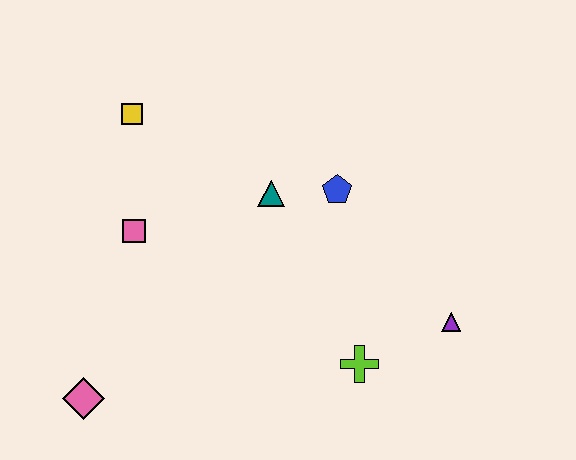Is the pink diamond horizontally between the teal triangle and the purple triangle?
No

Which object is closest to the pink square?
The yellow square is closest to the pink square.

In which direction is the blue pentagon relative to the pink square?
The blue pentagon is to the right of the pink square.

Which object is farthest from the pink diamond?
The purple triangle is farthest from the pink diamond.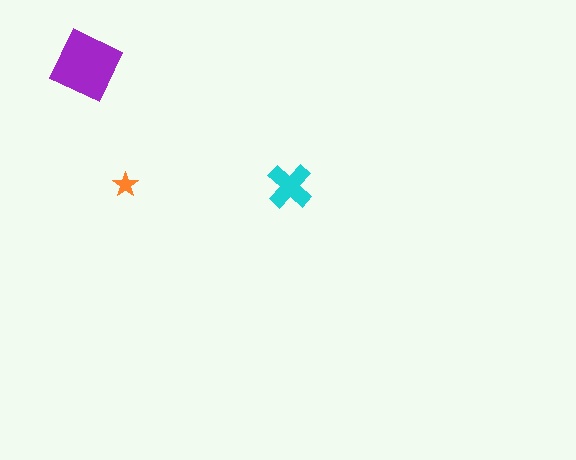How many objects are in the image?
There are 3 objects in the image.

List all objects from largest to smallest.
The purple diamond, the cyan cross, the orange star.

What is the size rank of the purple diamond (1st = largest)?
1st.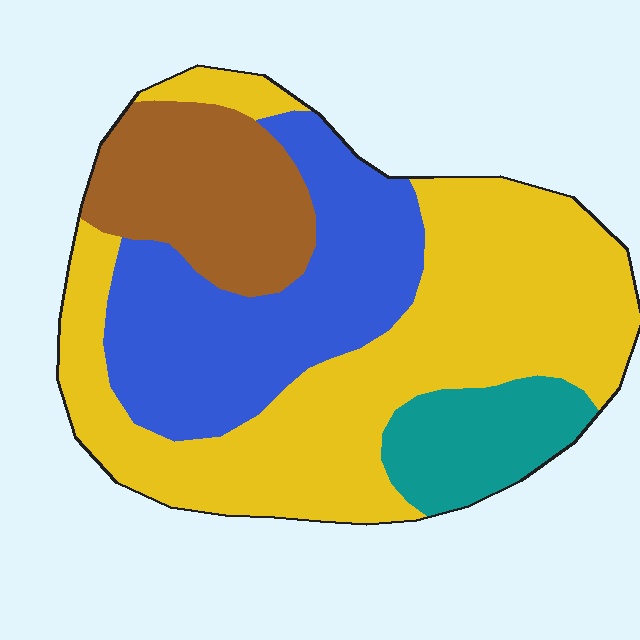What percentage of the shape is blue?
Blue takes up between a sixth and a third of the shape.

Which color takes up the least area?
Teal, at roughly 10%.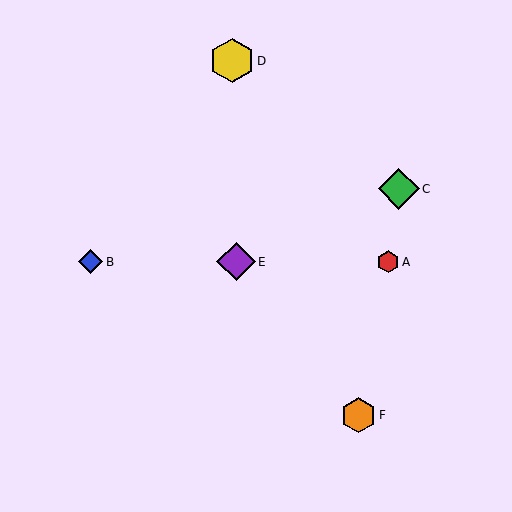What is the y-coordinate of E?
Object E is at y≈262.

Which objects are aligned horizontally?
Objects A, B, E are aligned horizontally.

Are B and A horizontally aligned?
Yes, both are at y≈262.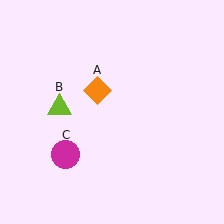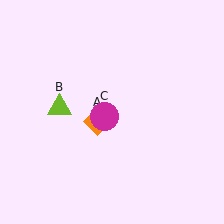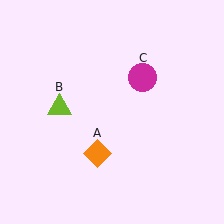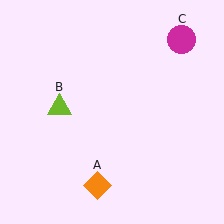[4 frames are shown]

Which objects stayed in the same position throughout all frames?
Lime triangle (object B) remained stationary.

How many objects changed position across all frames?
2 objects changed position: orange diamond (object A), magenta circle (object C).